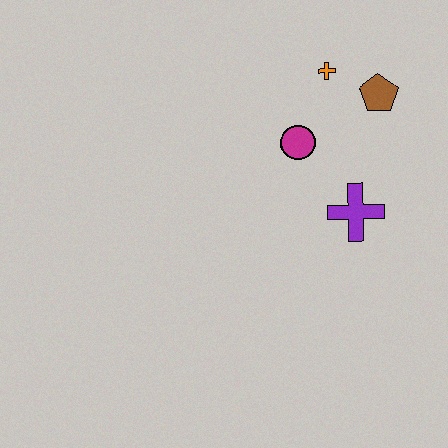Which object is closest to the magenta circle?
The orange cross is closest to the magenta circle.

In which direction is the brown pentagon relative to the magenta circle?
The brown pentagon is to the right of the magenta circle.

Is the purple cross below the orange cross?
Yes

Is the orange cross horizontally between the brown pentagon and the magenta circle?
Yes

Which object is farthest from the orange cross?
The purple cross is farthest from the orange cross.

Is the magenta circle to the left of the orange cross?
Yes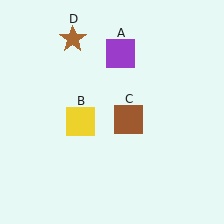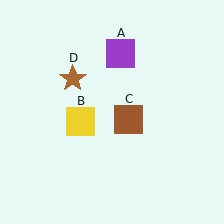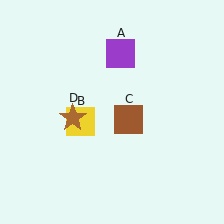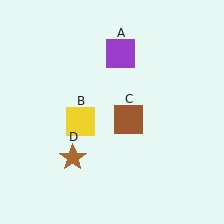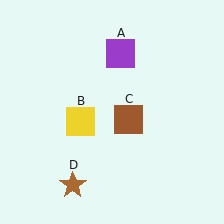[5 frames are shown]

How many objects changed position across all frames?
1 object changed position: brown star (object D).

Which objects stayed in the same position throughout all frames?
Purple square (object A) and yellow square (object B) and brown square (object C) remained stationary.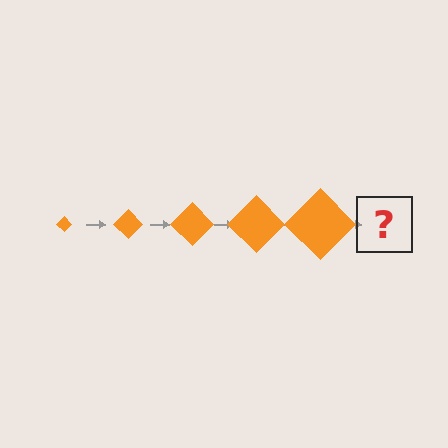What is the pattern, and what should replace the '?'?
The pattern is that the diamond gets progressively larger each step. The '?' should be an orange diamond, larger than the previous one.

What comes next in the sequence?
The next element should be an orange diamond, larger than the previous one.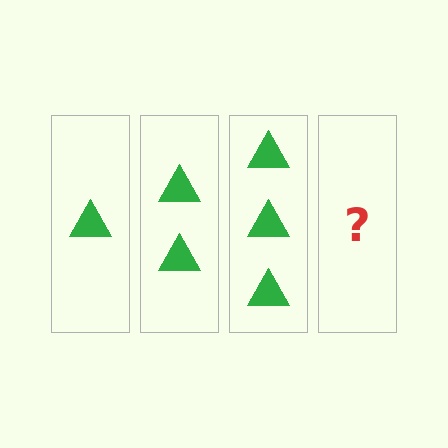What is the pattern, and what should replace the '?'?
The pattern is that each step adds one more triangle. The '?' should be 4 triangles.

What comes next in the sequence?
The next element should be 4 triangles.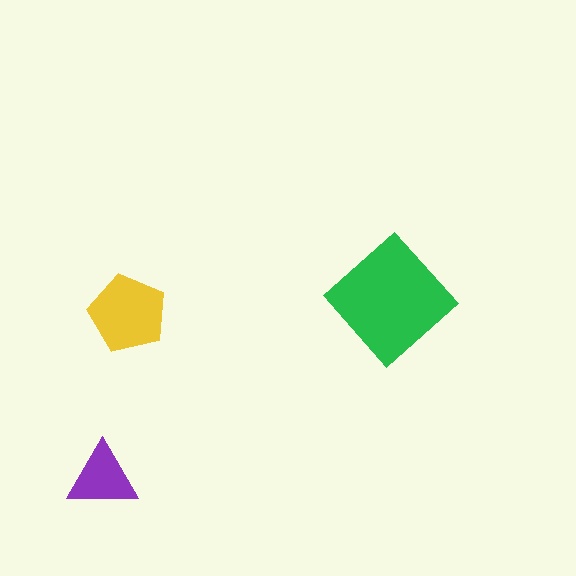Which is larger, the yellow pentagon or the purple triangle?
The yellow pentagon.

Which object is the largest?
The green diamond.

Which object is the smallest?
The purple triangle.